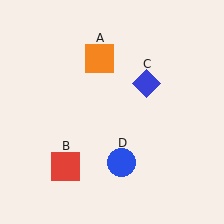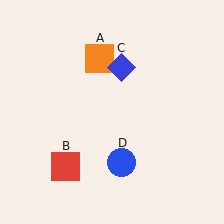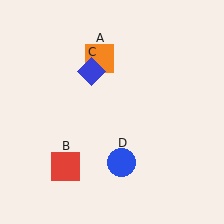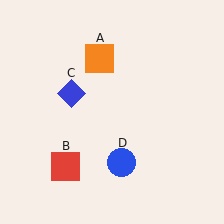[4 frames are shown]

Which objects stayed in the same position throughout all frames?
Orange square (object A) and red square (object B) and blue circle (object D) remained stationary.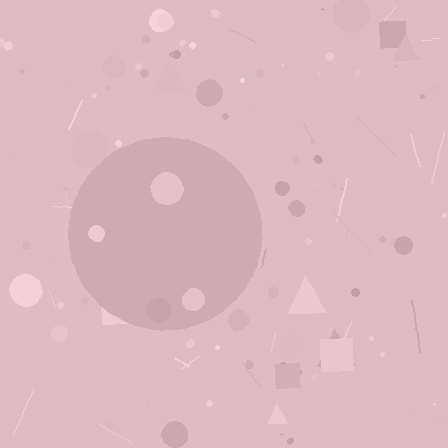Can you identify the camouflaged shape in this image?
The camouflaged shape is a circle.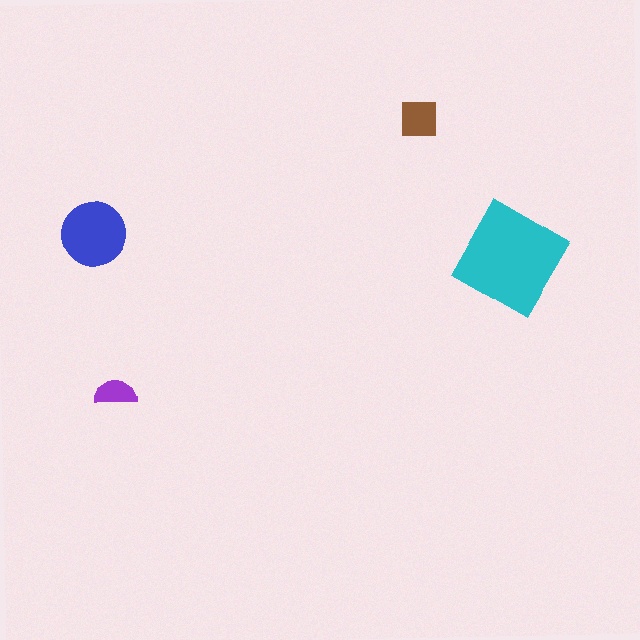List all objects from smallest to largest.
The purple semicircle, the brown square, the blue circle, the cyan diamond.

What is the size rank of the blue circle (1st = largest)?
2nd.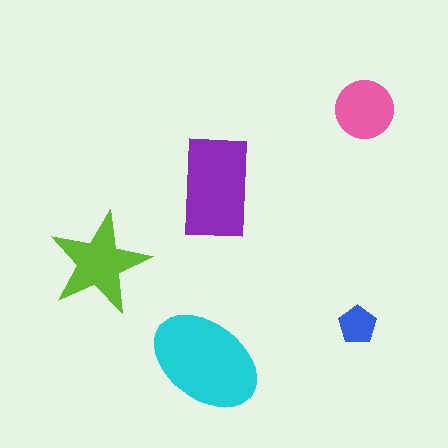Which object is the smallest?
The blue pentagon.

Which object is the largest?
The cyan ellipse.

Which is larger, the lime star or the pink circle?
The lime star.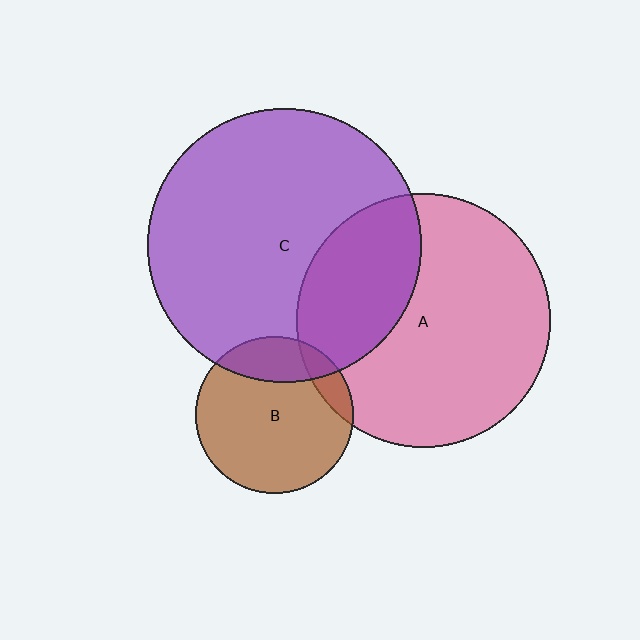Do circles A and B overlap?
Yes.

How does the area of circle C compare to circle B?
Approximately 3.0 times.